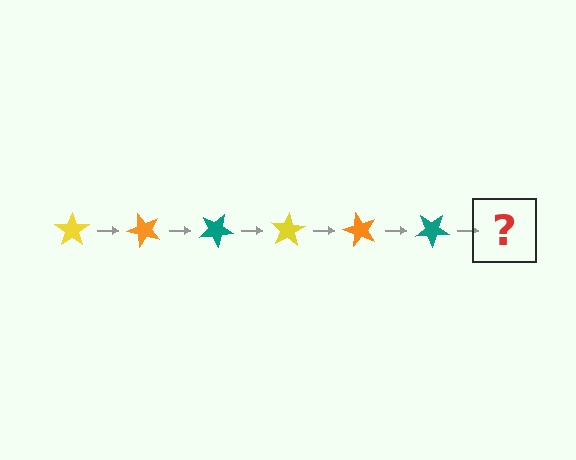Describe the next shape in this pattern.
It should be a yellow star, rotated 300 degrees from the start.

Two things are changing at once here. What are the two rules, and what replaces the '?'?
The two rules are that it rotates 50 degrees each step and the color cycles through yellow, orange, and teal. The '?' should be a yellow star, rotated 300 degrees from the start.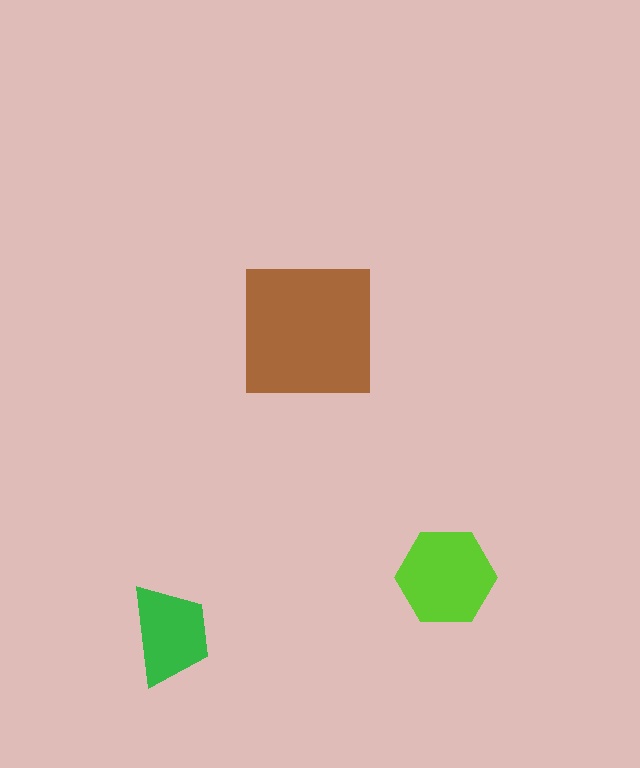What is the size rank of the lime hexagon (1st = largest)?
2nd.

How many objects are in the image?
There are 3 objects in the image.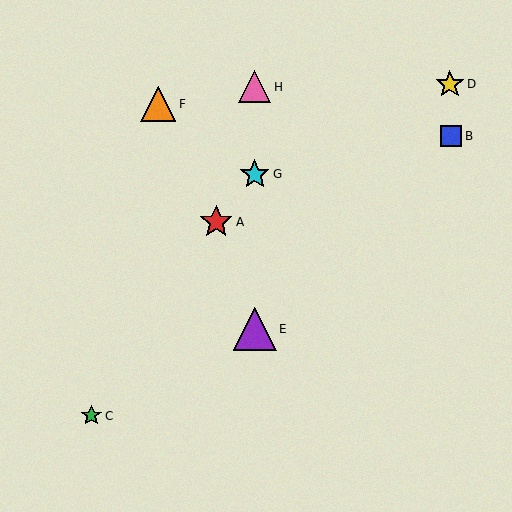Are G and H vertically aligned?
Yes, both are at x≈255.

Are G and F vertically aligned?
No, G is at x≈255 and F is at x≈158.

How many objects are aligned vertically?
3 objects (E, G, H) are aligned vertically.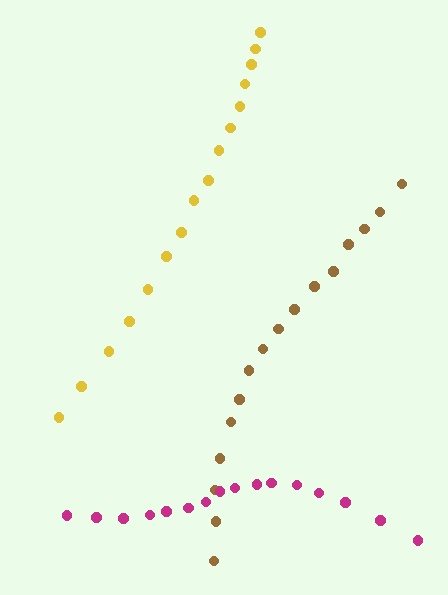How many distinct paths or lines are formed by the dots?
There are 3 distinct paths.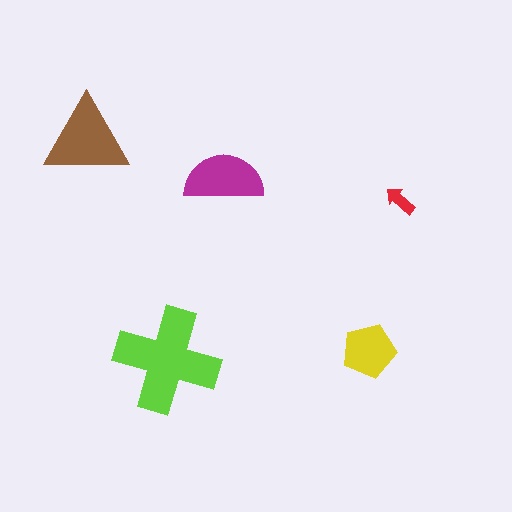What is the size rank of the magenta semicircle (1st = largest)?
3rd.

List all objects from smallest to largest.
The red arrow, the yellow pentagon, the magenta semicircle, the brown triangle, the lime cross.